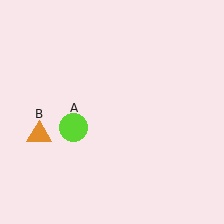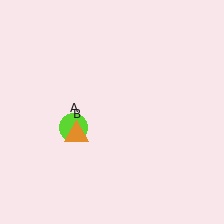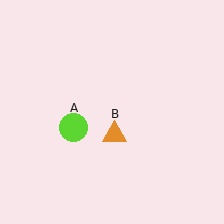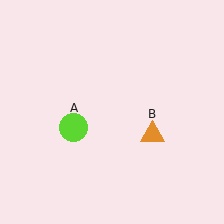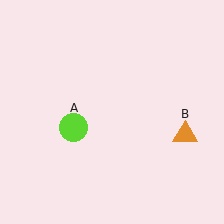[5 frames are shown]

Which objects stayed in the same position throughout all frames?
Lime circle (object A) remained stationary.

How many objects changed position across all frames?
1 object changed position: orange triangle (object B).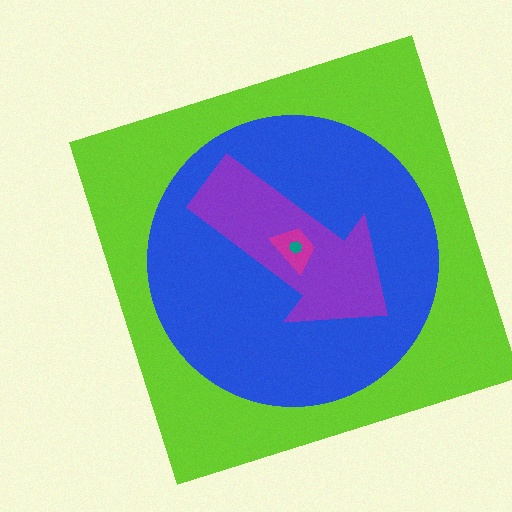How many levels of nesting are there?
5.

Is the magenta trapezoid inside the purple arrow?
Yes.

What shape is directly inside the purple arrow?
The magenta trapezoid.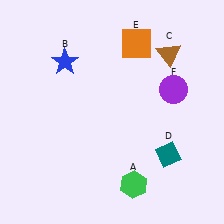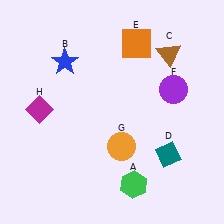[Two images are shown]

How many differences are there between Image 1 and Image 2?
There are 2 differences between the two images.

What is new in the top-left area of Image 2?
A magenta diamond (H) was added in the top-left area of Image 2.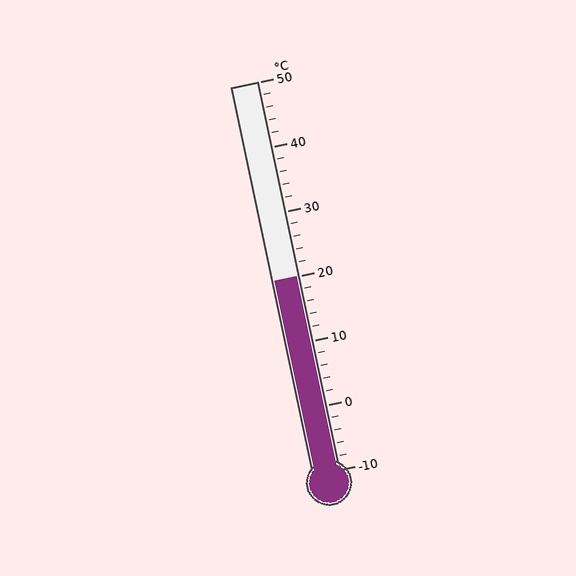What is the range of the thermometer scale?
The thermometer scale ranges from -10°C to 50°C.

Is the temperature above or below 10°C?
The temperature is above 10°C.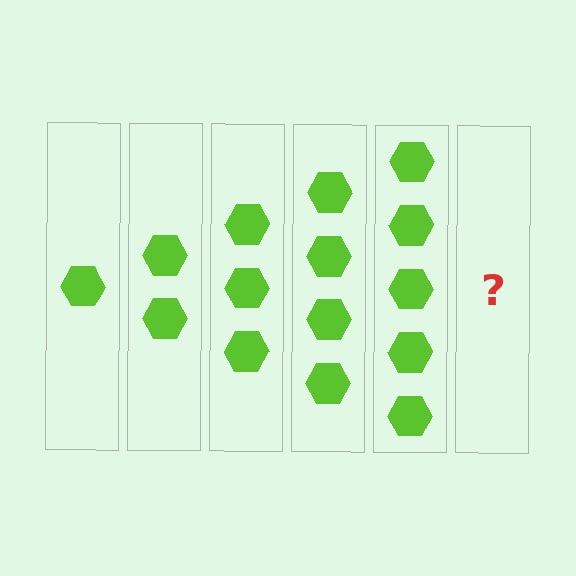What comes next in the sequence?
The next element should be 6 hexagons.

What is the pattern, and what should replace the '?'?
The pattern is that each step adds one more hexagon. The '?' should be 6 hexagons.